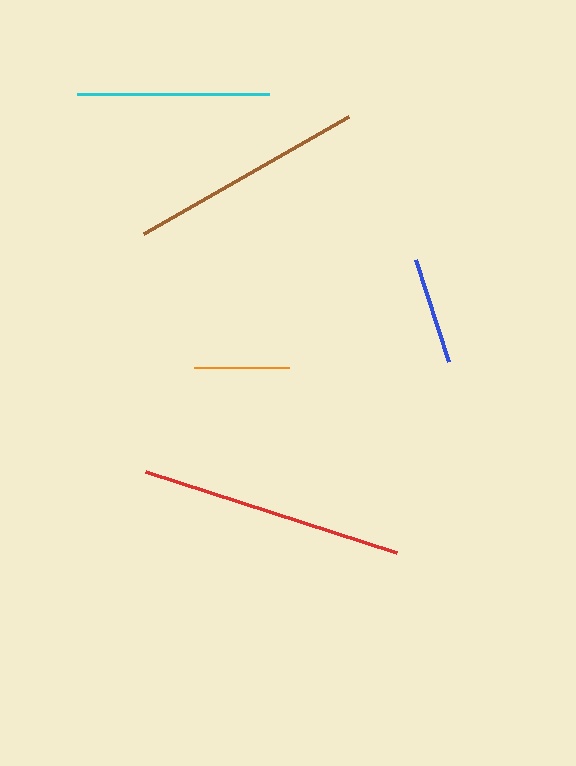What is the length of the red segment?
The red segment is approximately 264 pixels long.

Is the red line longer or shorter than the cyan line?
The red line is longer than the cyan line.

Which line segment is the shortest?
The orange line is the shortest at approximately 95 pixels.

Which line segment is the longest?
The red line is the longest at approximately 264 pixels.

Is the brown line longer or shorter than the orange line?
The brown line is longer than the orange line.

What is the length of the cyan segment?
The cyan segment is approximately 192 pixels long.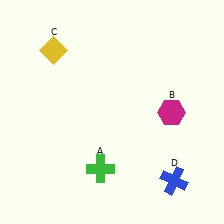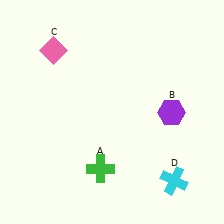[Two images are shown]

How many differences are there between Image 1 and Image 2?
There are 3 differences between the two images.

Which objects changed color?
B changed from magenta to purple. C changed from yellow to pink. D changed from blue to cyan.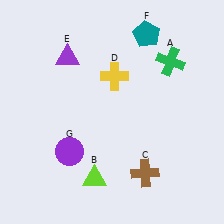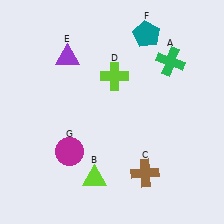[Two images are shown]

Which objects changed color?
D changed from yellow to lime. G changed from purple to magenta.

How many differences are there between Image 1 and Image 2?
There are 2 differences between the two images.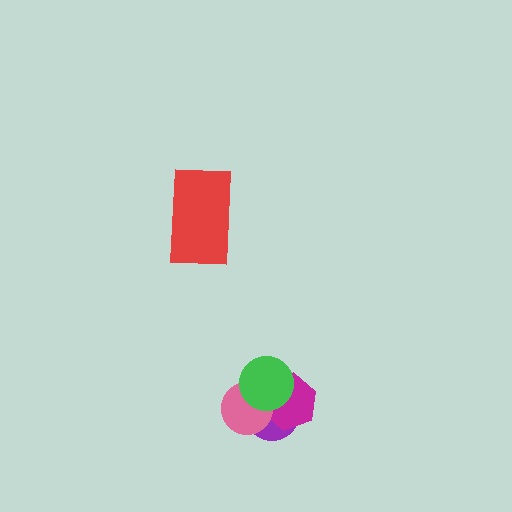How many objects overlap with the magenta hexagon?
3 objects overlap with the magenta hexagon.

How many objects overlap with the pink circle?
3 objects overlap with the pink circle.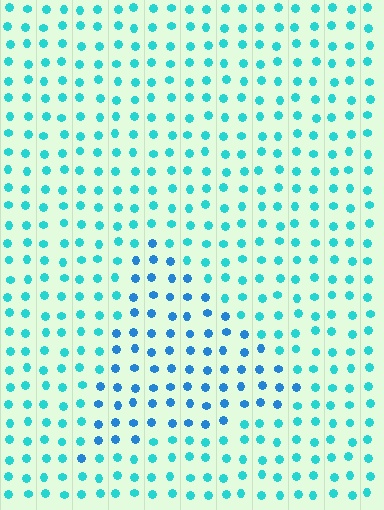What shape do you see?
I see a triangle.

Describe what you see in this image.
The image is filled with small cyan elements in a uniform arrangement. A triangle-shaped region is visible where the elements are tinted to a slightly different hue, forming a subtle color boundary.